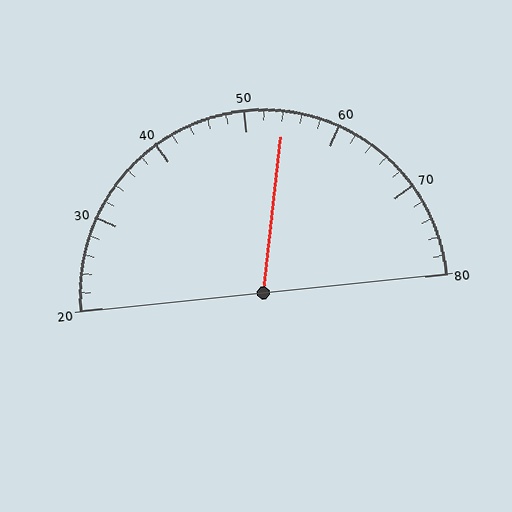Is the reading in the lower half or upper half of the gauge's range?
The reading is in the upper half of the range (20 to 80).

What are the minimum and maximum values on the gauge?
The gauge ranges from 20 to 80.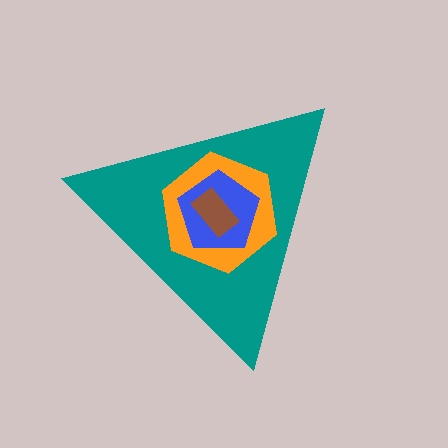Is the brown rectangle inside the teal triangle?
Yes.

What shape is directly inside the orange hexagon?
The blue pentagon.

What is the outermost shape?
The teal triangle.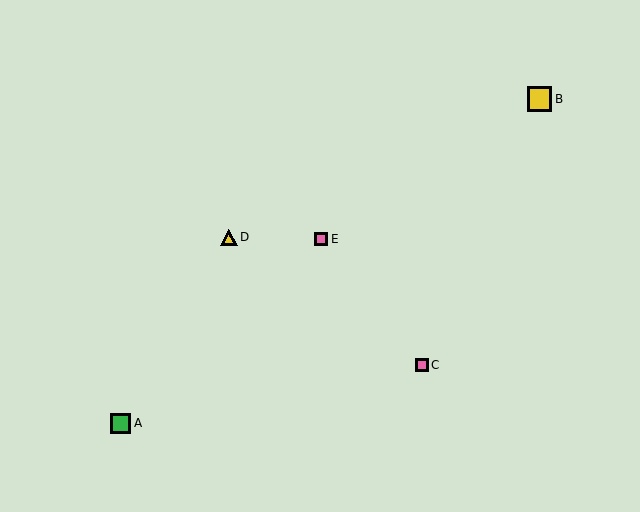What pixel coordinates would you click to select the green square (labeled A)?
Click at (121, 423) to select the green square A.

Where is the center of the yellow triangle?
The center of the yellow triangle is at (229, 237).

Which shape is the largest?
The yellow square (labeled B) is the largest.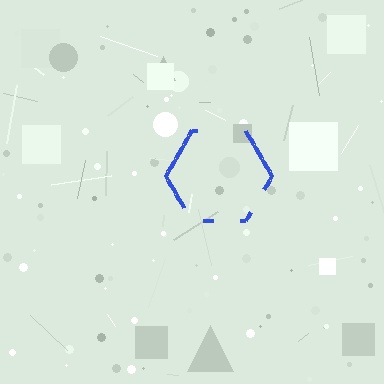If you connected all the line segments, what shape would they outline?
They would outline a hexagon.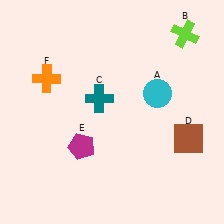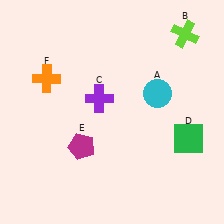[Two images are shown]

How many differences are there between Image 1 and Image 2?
There are 2 differences between the two images.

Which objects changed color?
C changed from teal to purple. D changed from brown to green.